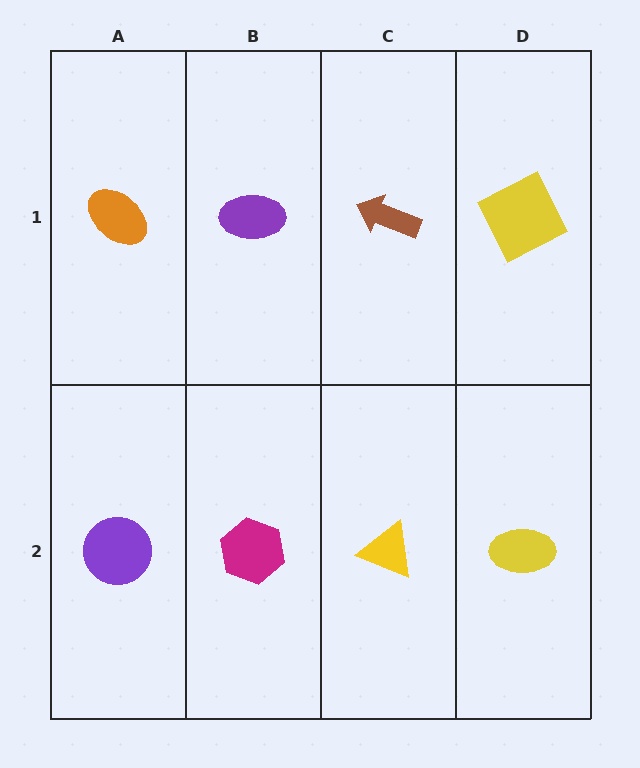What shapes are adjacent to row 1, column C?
A yellow triangle (row 2, column C), a purple ellipse (row 1, column B), a yellow square (row 1, column D).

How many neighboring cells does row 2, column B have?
3.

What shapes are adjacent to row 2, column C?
A brown arrow (row 1, column C), a magenta hexagon (row 2, column B), a yellow ellipse (row 2, column D).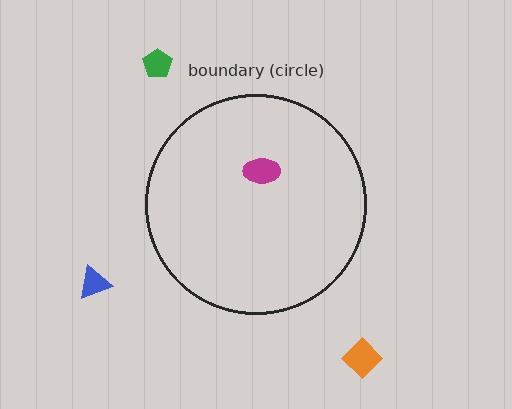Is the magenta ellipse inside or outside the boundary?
Inside.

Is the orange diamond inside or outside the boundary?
Outside.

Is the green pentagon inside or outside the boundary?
Outside.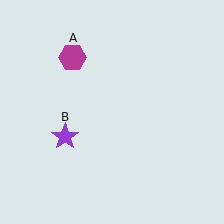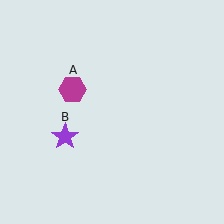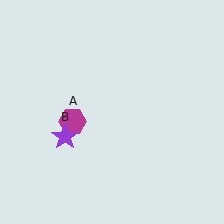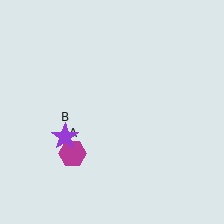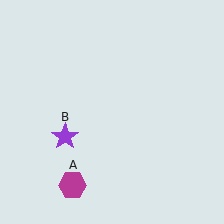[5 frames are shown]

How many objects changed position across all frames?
1 object changed position: magenta hexagon (object A).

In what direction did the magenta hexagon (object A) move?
The magenta hexagon (object A) moved down.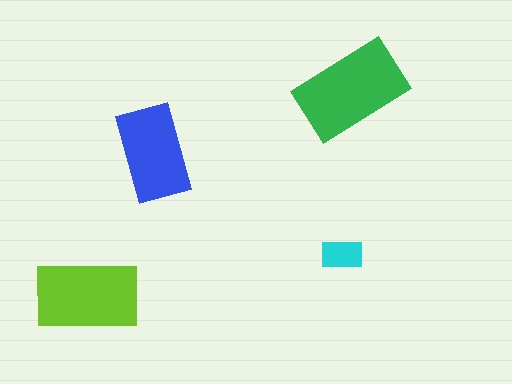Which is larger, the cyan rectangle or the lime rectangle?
The lime one.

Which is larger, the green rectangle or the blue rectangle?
The green one.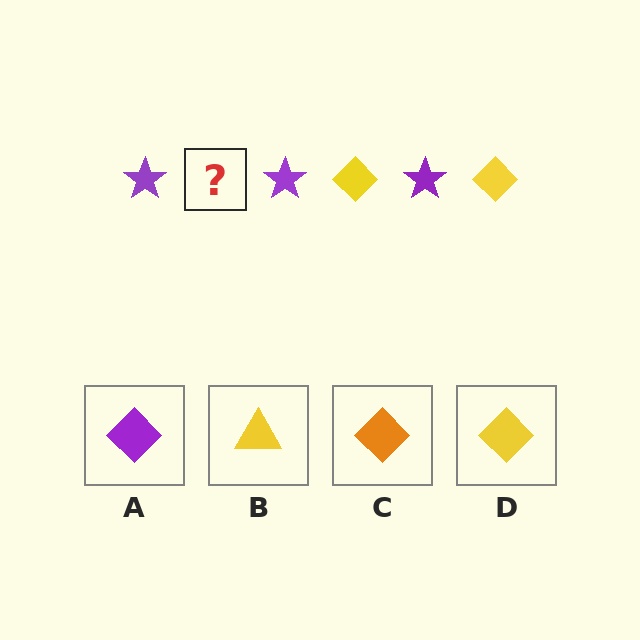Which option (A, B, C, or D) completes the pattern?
D.